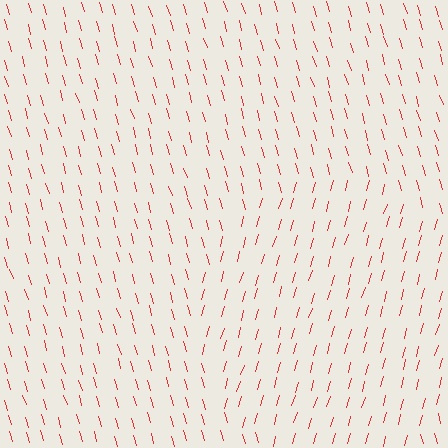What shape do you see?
I see a circle.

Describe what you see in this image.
The image is filled with small red line segments. A circle region in the image has lines oriented differently from the surrounding lines, creating a visible texture boundary.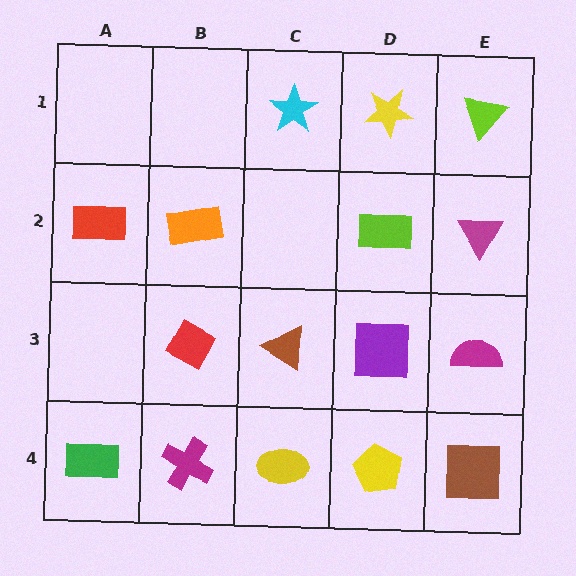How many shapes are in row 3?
4 shapes.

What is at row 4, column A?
A green rectangle.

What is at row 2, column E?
A magenta triangle.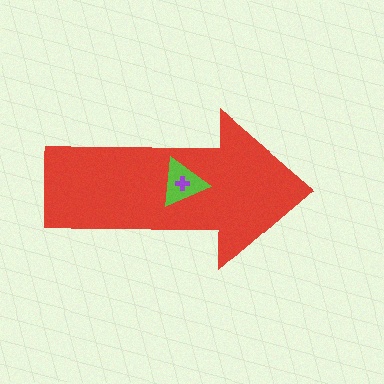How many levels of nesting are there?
3.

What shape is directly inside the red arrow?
The lime triangle.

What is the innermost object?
The purple cross.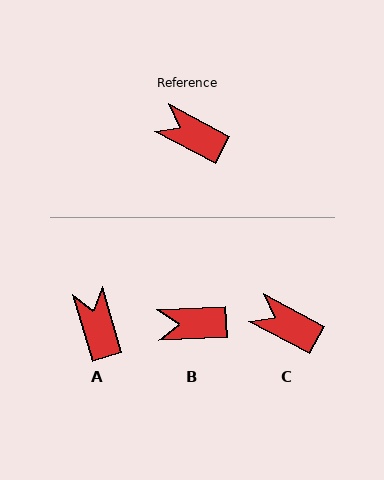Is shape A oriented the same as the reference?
No, it is off by about 46 degrees.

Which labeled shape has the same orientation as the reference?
C.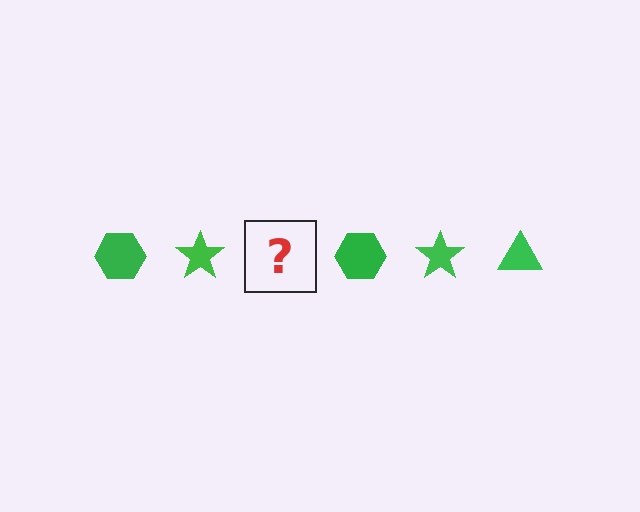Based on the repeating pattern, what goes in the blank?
The blank should be a green triangle.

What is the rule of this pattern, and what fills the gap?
The rule is that the pattern cycles through hexagon, star, triangle shapes in green. The gap should be filled with a green triangle.